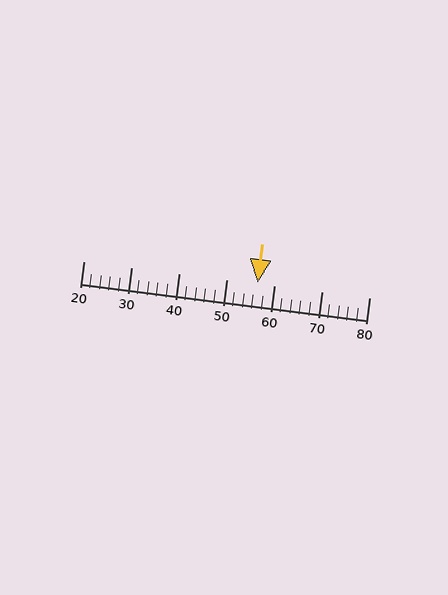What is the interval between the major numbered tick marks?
The major tick marks are spaced 10 units apart.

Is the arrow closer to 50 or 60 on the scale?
The arrow is closer to 60.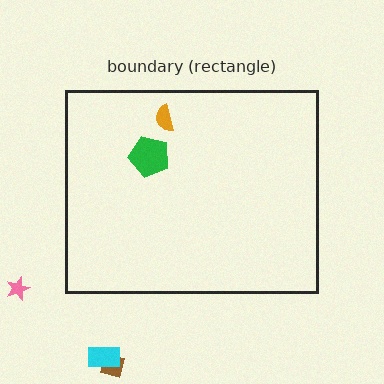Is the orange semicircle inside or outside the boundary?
Inside.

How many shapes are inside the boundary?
2 inside, 3 outside.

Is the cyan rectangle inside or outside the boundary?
Outside.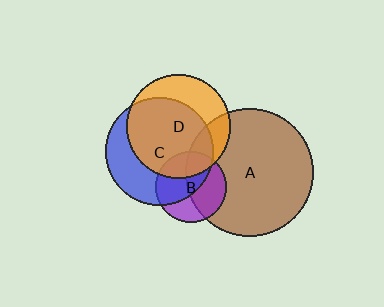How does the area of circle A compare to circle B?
Approximately 3.2 times.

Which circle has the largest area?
Circle A (brown).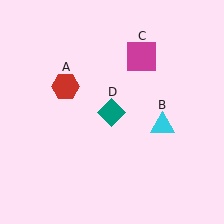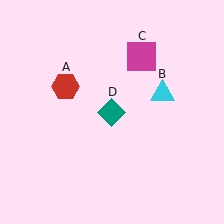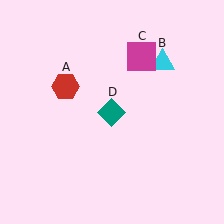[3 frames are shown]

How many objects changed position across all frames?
1 object changed position: cyan triangle (object B).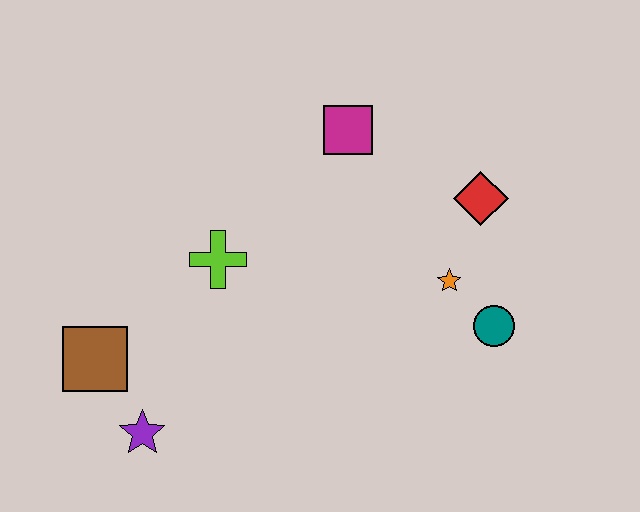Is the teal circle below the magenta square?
Yes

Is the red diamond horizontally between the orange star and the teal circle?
Yes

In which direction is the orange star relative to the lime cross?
The orange star is to the right of the lime cross.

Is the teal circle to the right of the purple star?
Yes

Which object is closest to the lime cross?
The brown square is closest to the lime cross.